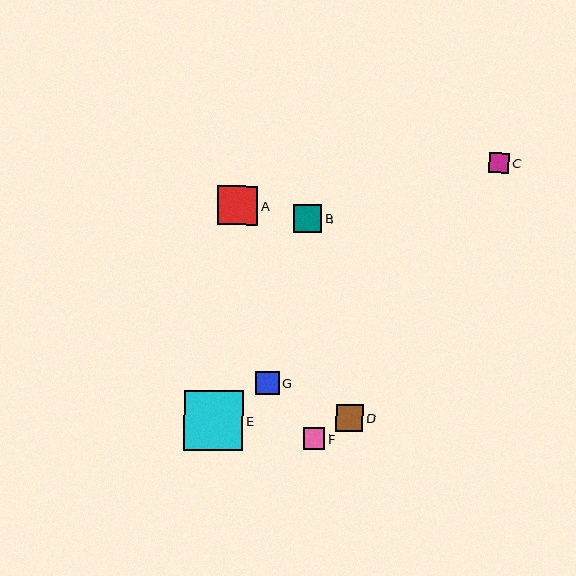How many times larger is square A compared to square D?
Square A is approximately 1.5 times the size of square D.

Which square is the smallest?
Square C is the smallest with a size of approximately 20 pixels.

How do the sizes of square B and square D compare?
Square B and square D are approximately the same size.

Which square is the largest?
Square E is the largest with a size of approximately 59 pixels.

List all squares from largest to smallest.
From largest to smallest: E, A, B, D, G, F, C.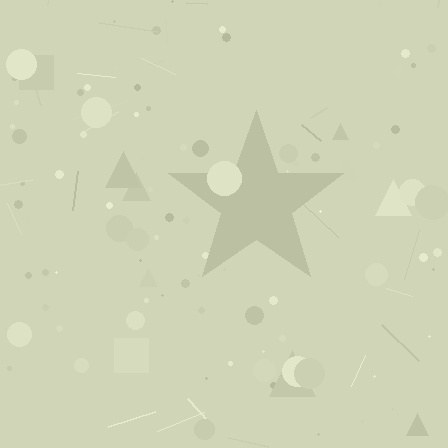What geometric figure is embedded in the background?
A star is embedded in the background.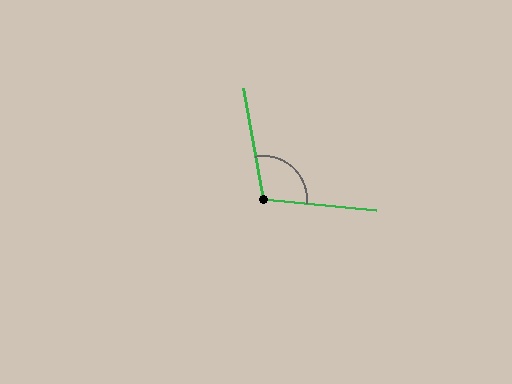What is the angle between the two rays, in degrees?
Approximately 106 degrees.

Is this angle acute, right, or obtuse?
It is obtuse.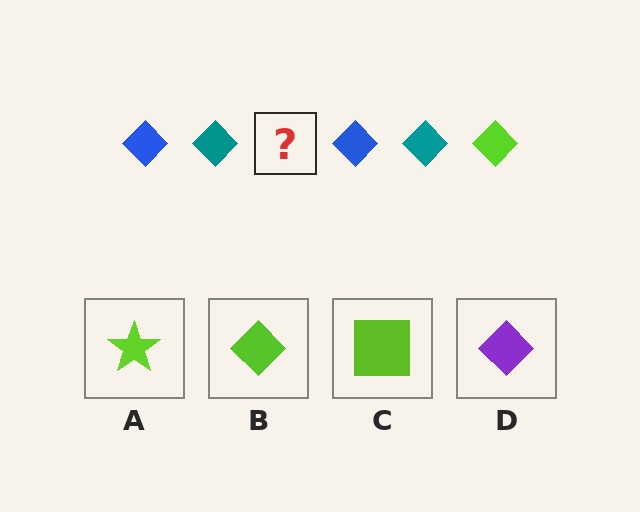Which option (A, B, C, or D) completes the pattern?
B.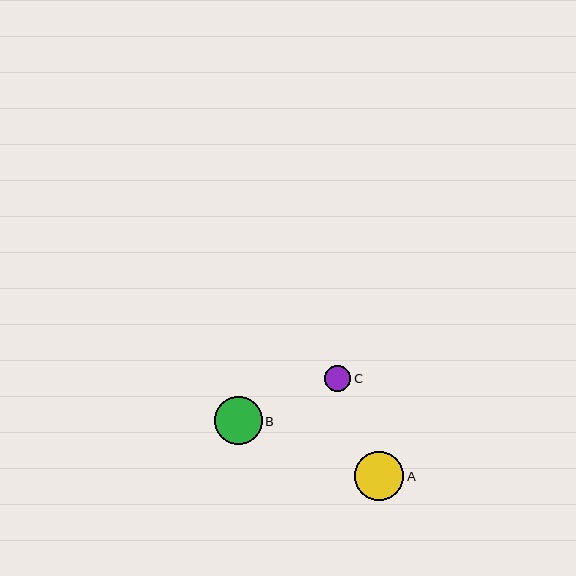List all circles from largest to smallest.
From largest to smallest: A, B, C.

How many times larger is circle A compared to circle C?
Circle A is approximately 1.9 times the size of circle C.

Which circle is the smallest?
Circle C is the smallest with a size of approximately 26 pixels.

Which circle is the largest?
Circle A is the largest with a size of approximately 49 pixels.